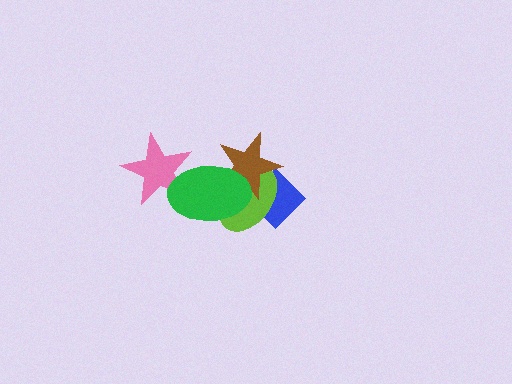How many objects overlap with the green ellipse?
3 objects overlap with the green ellipse.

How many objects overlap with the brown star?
3 objects overlap with the brown star.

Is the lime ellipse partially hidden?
Yes, it is partially covered by another shape.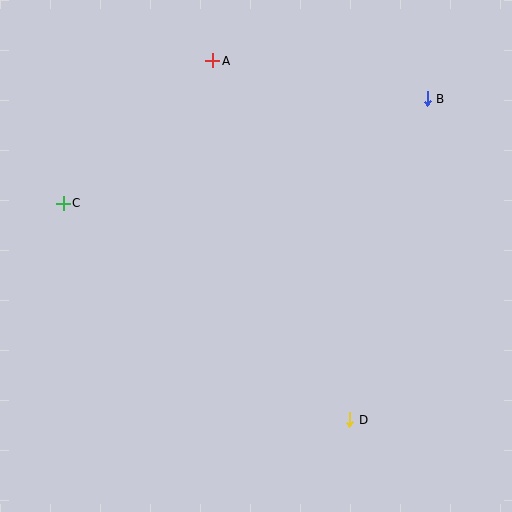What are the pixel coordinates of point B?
Point B is at (427, 99).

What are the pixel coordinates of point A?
Point A is at (213, 61).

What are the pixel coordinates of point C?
Point C is at (63, 203).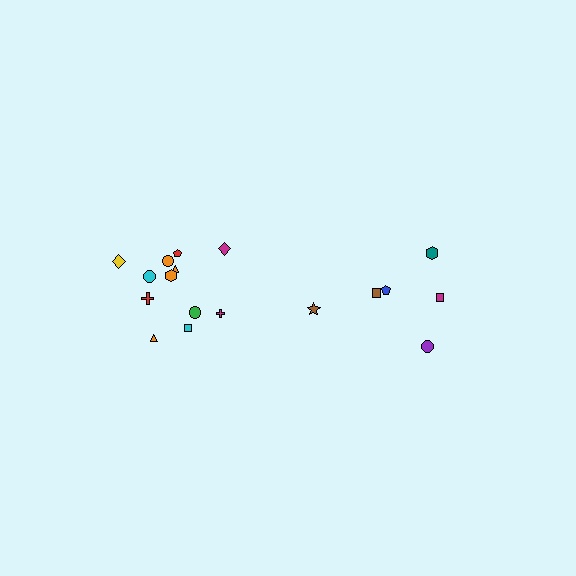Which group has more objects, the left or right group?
The left group.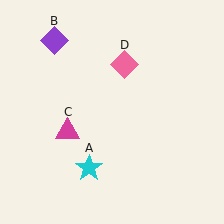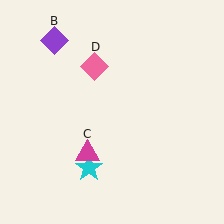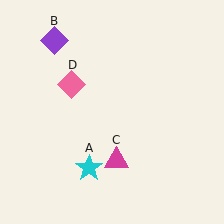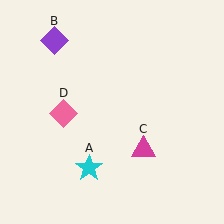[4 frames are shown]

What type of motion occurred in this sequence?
The magenta triangle (object C), pink diamond (object D) rotated counterclockwise around the center of the scene.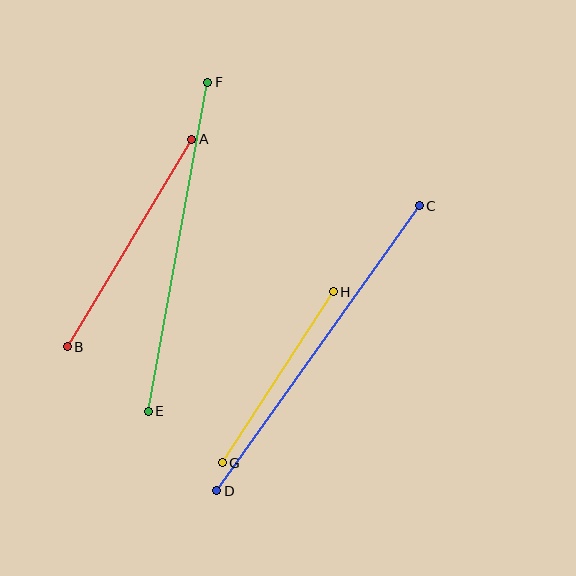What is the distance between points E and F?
The distance is approximately 334 pixels.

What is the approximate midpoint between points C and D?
The midpoint is at approximately (318, 348) pixels.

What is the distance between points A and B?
The distance is approximately 242 pixels.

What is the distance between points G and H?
The distance is approximately 204 pixels.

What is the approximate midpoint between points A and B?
The midpoint is at approximately (129, 243) pixels.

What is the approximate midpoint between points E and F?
The midpoint is at approximately (178, 247) pixels.